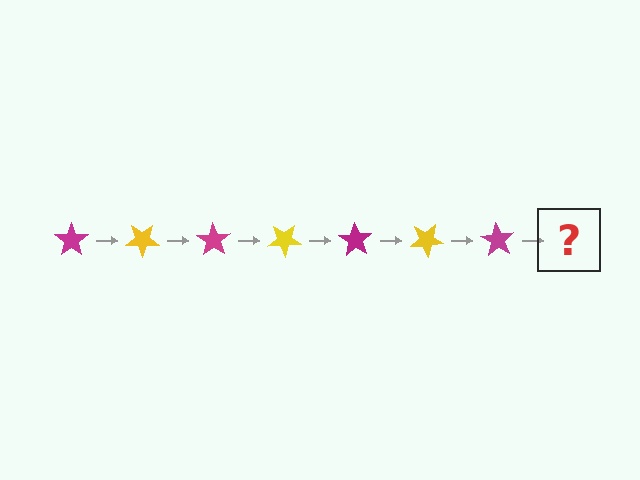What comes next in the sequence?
The next element should be a yellow star, rotated 245 degrees from the start.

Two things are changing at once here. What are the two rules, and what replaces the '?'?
The two rules are that it rotates 35 degrees each step and the color cycles through magenta and yellow. The '?' should be a yellow star, rotated 245 degrees from the start.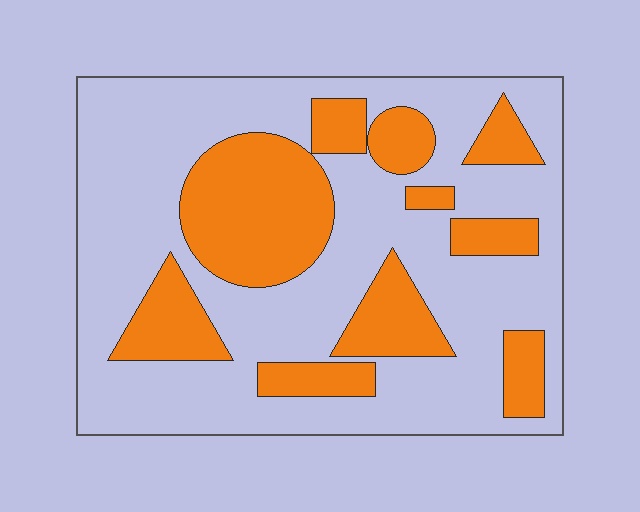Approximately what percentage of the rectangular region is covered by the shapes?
Approximately 30%.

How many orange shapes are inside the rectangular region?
10.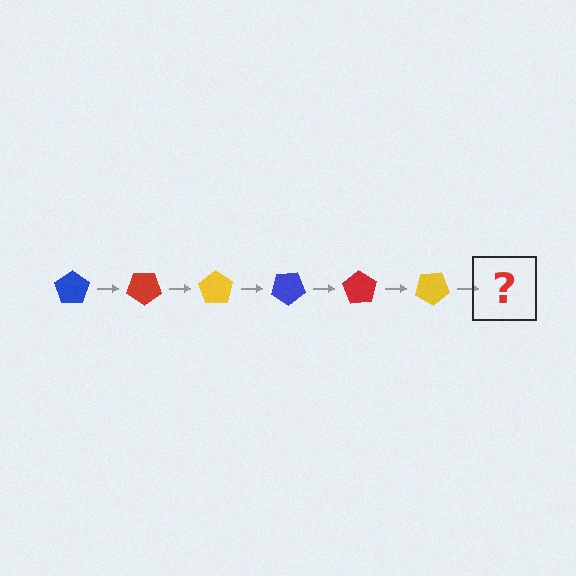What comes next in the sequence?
The next element should be a blue pentagon, rotated 210 degrees from the start.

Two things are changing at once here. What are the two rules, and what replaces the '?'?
The two rules are that it rotates 35 degrees each step and the color cycles through blue, red, and yellow. The '?' should be a blue pentagon, rotated 210 degrees from the start.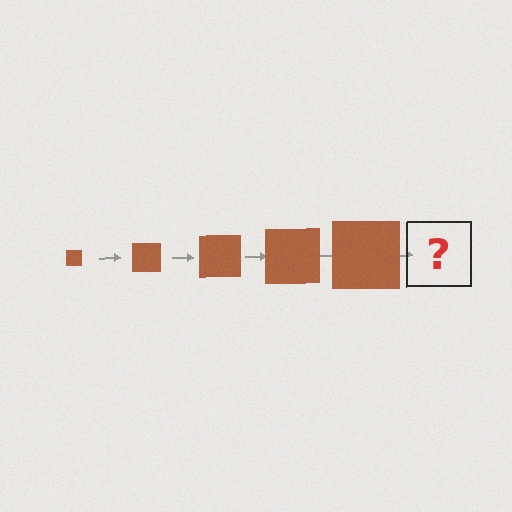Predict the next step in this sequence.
The next step is a brown square, larger than the previous one.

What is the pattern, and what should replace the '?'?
The pattern is that the square gets progressively larger each step. The '?' should be a brown square, larger than the previous one.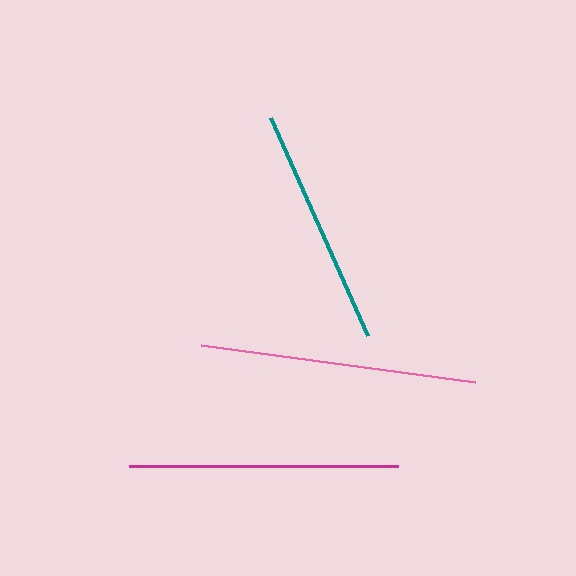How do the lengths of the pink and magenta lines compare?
The pink and magenta lines are approximately the same length.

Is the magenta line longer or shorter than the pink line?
The pink line is longer than the magenta line.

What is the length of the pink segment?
The pink segment is approximately 277 pixels long.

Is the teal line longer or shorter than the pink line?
The pink line is longer than the teal line.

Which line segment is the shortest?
The teal line is the shortest at approximately 239 pixels.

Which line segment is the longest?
The pink line is the longest at approximately 277 pixels.